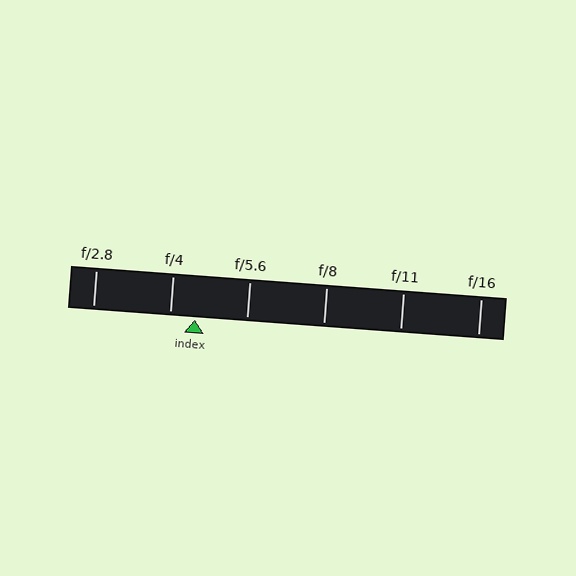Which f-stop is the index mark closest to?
The index mark is closest to f/4.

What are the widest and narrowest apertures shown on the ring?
The widest aperture shown is f/2.8 and the narrowest is f/16.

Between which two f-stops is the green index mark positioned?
The index mark is between f/4 and f/5.6.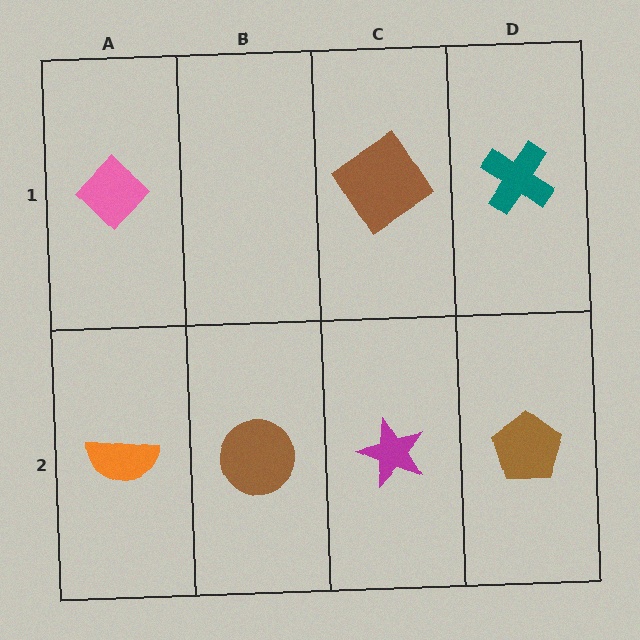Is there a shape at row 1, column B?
No, that cell is empty.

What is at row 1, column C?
A brown diamond.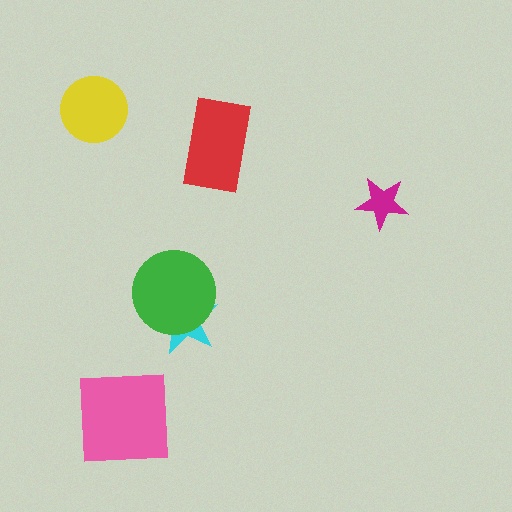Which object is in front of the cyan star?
The green circle is in front of the cyan star.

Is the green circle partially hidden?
No, no other shape covers it.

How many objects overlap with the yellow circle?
0 objects overlap with the yellow circle.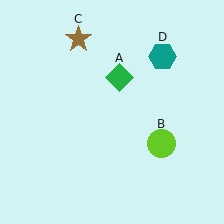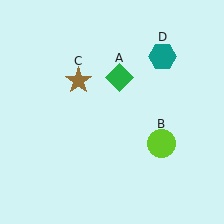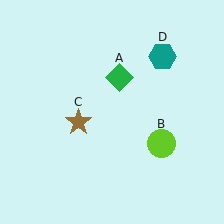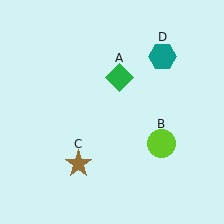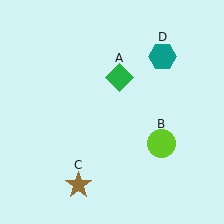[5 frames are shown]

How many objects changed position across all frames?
1 object changed position: brown star (object C).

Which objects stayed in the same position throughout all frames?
Green diamond (object A) and lime circle (object B) and teal hexagon (object D) remained stationary.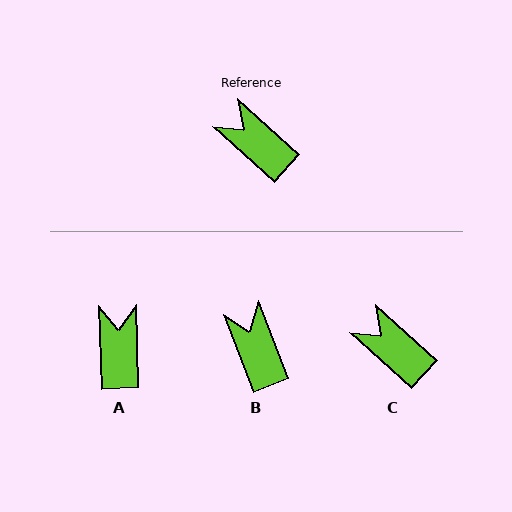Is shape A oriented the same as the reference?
No, it is off by about 46 degrees.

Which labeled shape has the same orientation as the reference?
C.